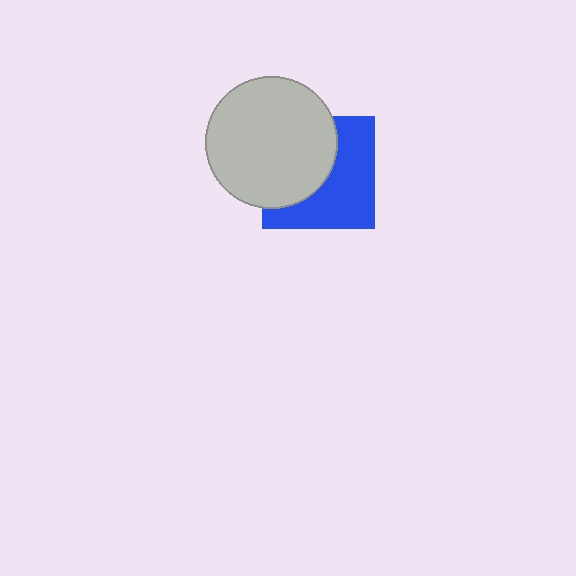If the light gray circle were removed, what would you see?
You would see the complete blue square.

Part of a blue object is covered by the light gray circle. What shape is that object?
It is a square.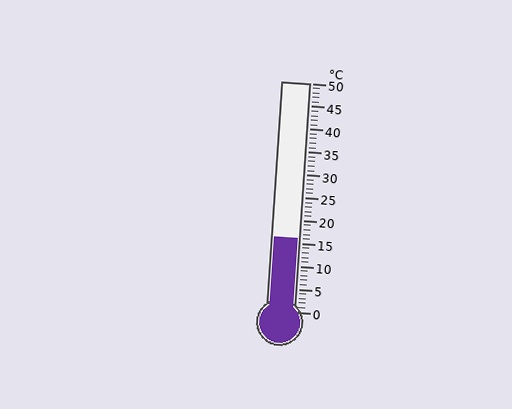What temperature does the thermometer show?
The thermometer shows approximately 16°C.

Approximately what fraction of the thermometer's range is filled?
The thermometer is filled to approximately 30% of its range.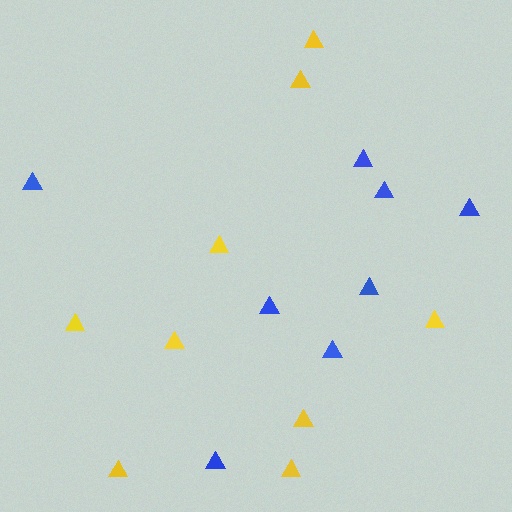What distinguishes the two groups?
There are 2 groups: one group of blue triangles (8) and one group of yellow triangles (9).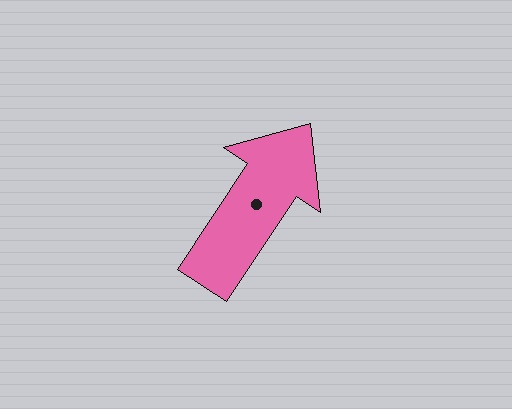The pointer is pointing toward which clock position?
Roughly 1 o'clock.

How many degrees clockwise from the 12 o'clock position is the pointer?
Approximately 34 degrees.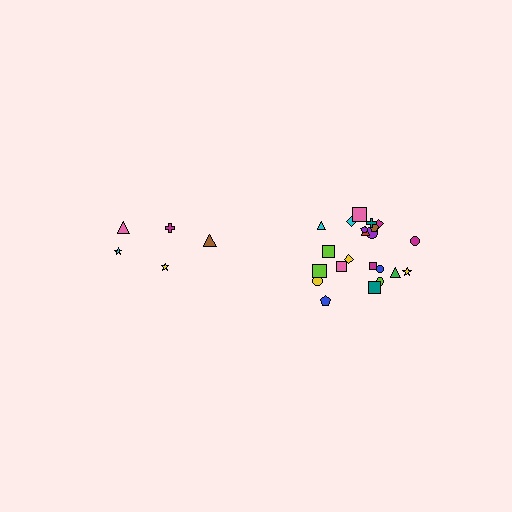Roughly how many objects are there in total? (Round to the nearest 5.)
Roughly 25 objects in total.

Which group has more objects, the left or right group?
The right group.